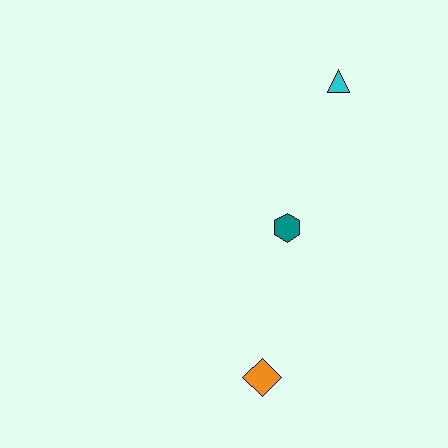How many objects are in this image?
There are 3 objects.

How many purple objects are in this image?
There are no purple objects.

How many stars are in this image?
There are no stars.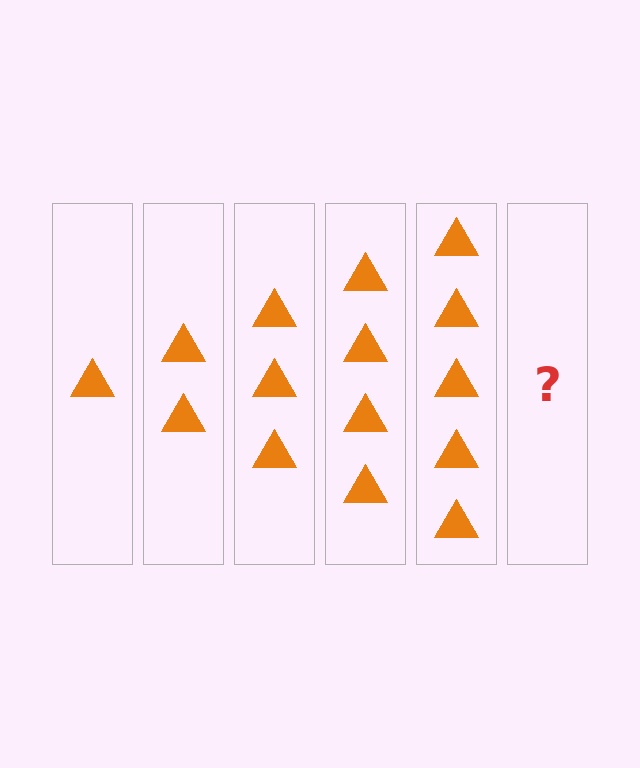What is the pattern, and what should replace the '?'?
The pattern is that each step adds one more triangle. The '?' should be 6 triangles.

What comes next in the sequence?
The next element should be 6 triangles.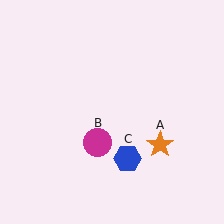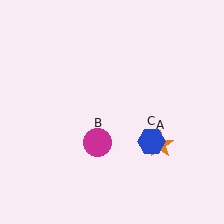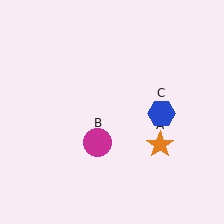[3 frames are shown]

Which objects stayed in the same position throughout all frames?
Orange star (object A) and magenta circle (object B) remained stationary.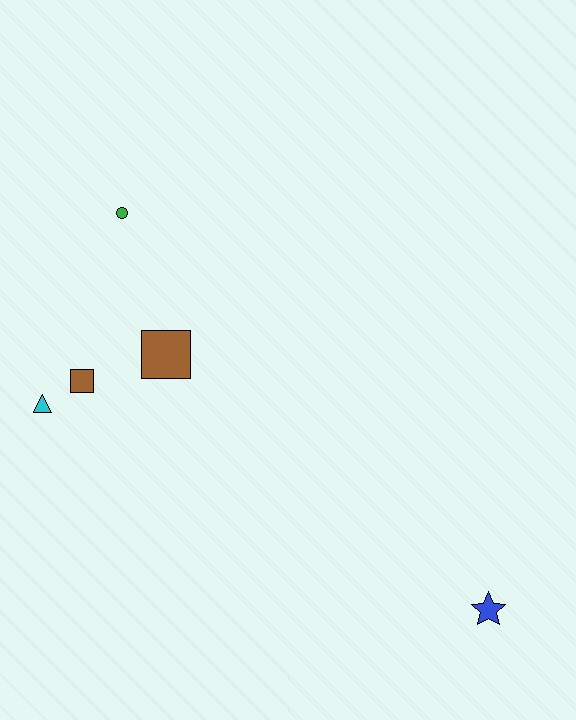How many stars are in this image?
There is 1 star.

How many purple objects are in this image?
There are no purple objects.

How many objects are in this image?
There are 5 objects.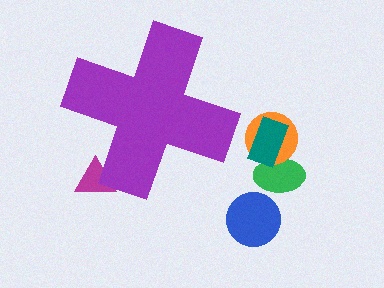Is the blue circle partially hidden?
No, the blue circle is fully visible.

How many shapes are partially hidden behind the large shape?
1 shape is partially hidden.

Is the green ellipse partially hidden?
No, the green ellipse is fully visible.